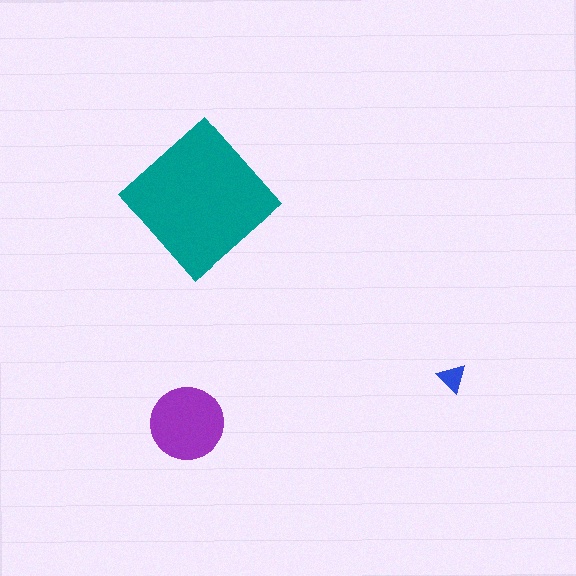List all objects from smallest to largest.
The blue triangle, the purple circle, the teal diamond.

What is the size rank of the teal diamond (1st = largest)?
1st.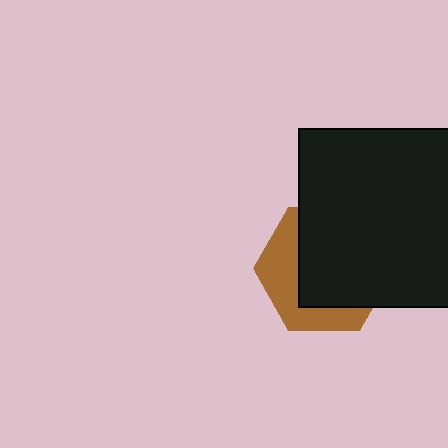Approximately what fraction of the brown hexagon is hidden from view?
Roughly 63% of the brown hexagon is hidden behind the black square.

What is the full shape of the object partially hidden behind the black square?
The partially hidden object is a brown hexagon.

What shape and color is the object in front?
The object in front is a black square.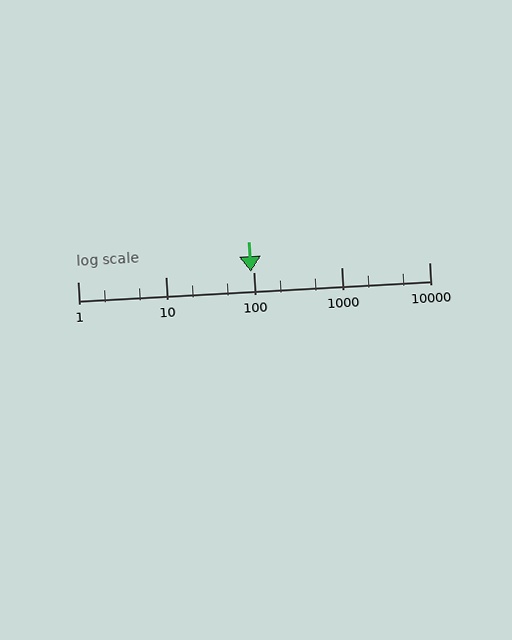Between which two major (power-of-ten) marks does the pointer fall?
The pointer is between 10 and 100.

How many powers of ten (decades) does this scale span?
The scale spans 4 decades, from 1 to 10000.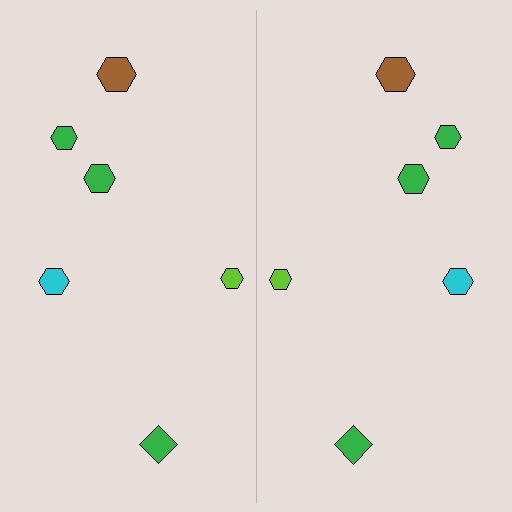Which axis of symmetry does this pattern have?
The pattern has a vertical axis of symmetry running through the center of the image.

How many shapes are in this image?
There are 12 shapes in this image.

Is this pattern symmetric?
Yes, this pattern has bilateral (reflection) symmetry.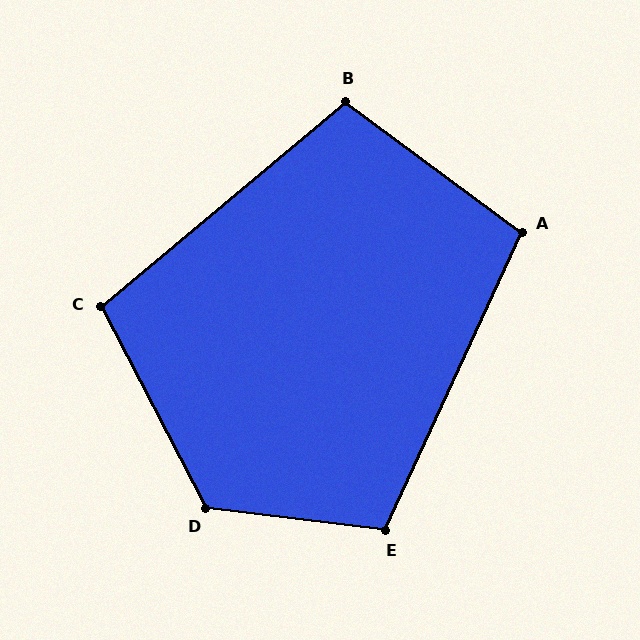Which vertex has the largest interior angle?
D, at approximately 125 degrees.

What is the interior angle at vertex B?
Approximately 104 degrees (obtuse).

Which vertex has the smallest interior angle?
A, at approximately 102 degrees.